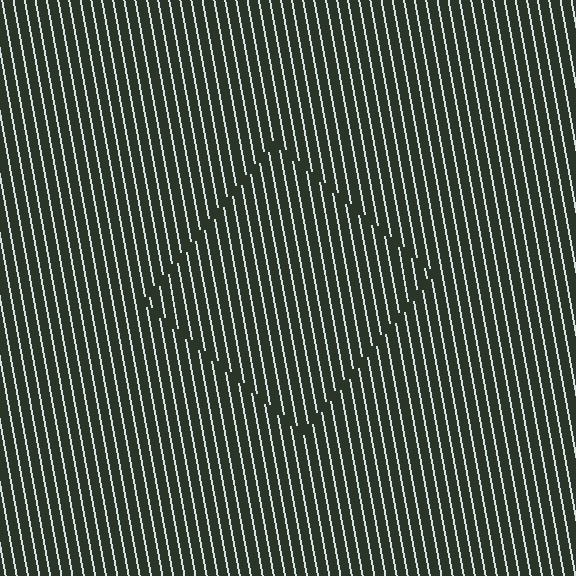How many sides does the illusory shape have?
4 sides — the line-ends trace a square.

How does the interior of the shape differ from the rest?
The interior of the shape contains the same grating, shifted by half a period — the contour is defined by the phase discontinuity where line-ends from the inner and outer gratings abut.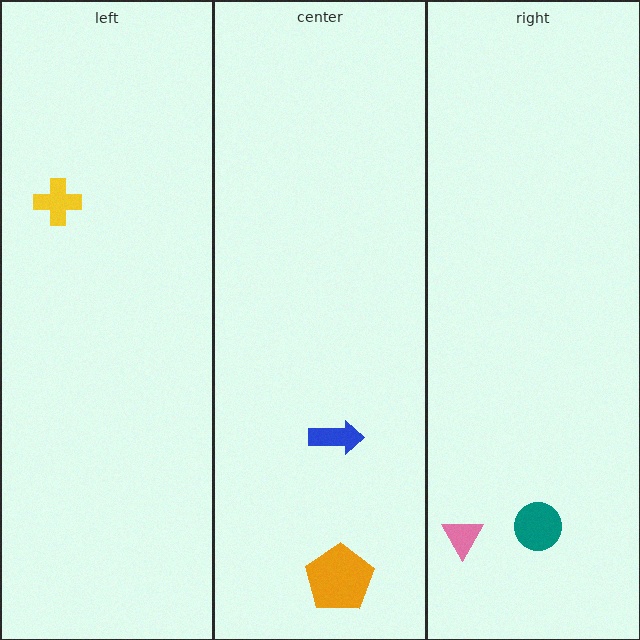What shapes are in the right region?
The pink triangle, the teal circle.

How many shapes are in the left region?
1.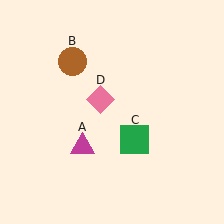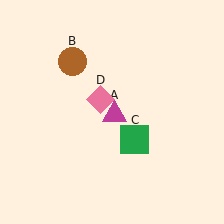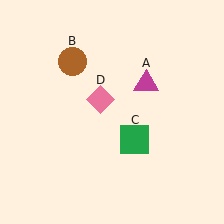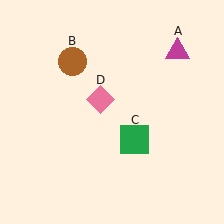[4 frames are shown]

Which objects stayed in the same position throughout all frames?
Brown circle (object B) and green square (object C) and pink diamond (object D) remained stationary.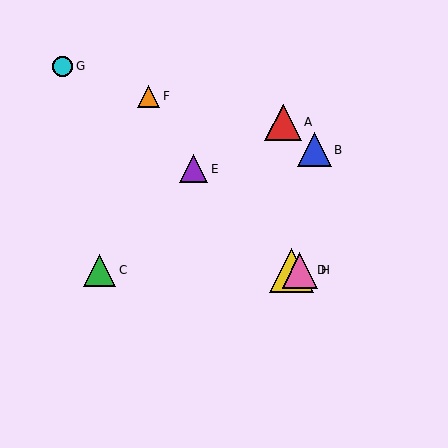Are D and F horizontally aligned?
No, D is at y≈270 and F is at y≈96.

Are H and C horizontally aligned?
Yes, both are at y≈270.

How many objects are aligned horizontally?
3 objects (C, D, H) are aligned horizontally.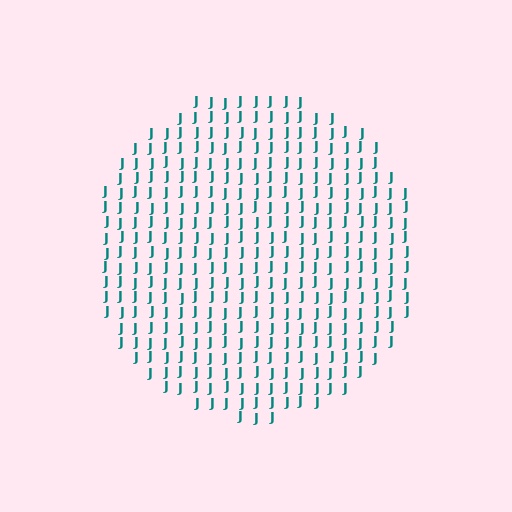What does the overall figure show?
The overall figure shows a circle.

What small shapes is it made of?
It is made of small letter J's.